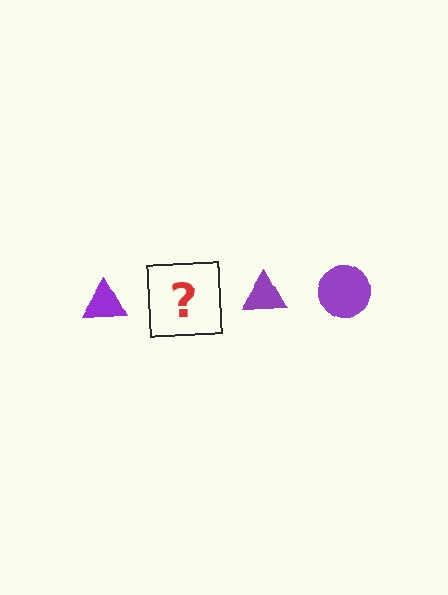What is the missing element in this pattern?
The missing element is a purple circle.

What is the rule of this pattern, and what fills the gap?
The rule is that the pattern cycles through triangle, circle shapes in purple. The gap should be filled with a purple circle.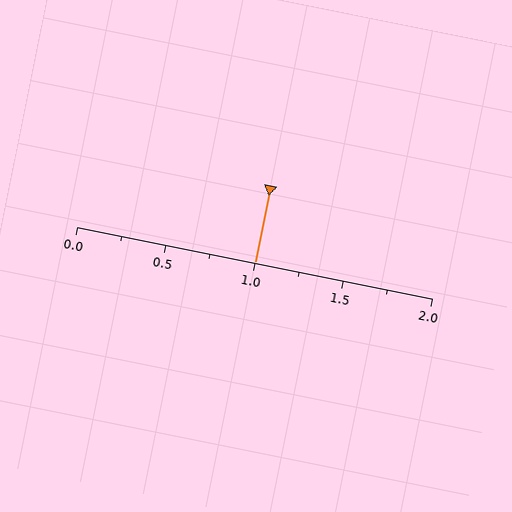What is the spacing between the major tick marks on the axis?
The major ticks are spaced 0.5 apart.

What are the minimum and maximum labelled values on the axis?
The axis runs from 0.0 to 2.0.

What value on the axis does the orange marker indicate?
The marker indicates approximately 1.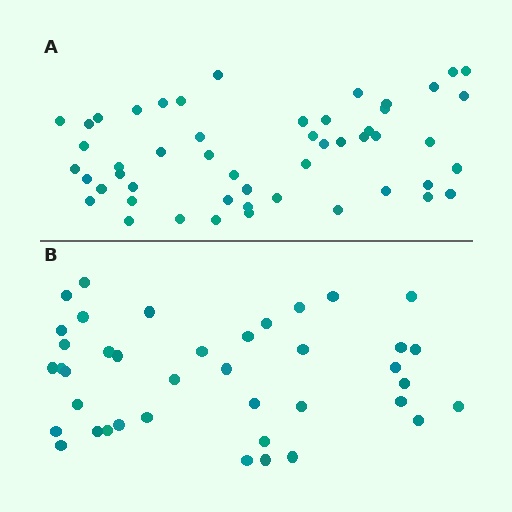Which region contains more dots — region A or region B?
Region A (the top region) has more dots.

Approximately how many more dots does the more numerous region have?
Region A has roughly 12 or so more dots than region B.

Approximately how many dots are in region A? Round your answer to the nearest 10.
About 50 dots. (The exact count is 51, which rounds to 50.)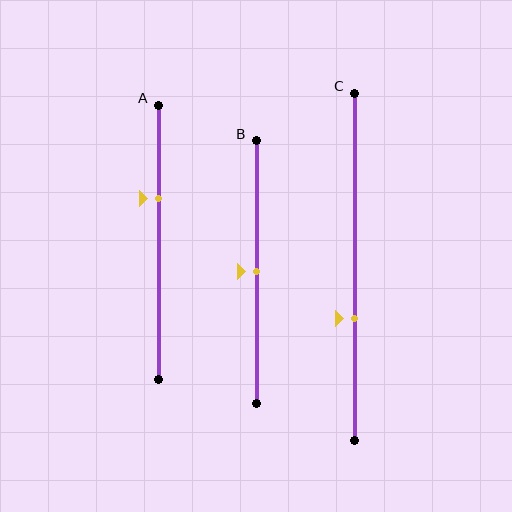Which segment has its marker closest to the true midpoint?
Segment B has its marker closest to the true midpoint.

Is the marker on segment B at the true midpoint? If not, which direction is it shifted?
Yes, the marker on segment B is at the true midpoint.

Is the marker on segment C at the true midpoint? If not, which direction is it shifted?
No, the marker on segment C is shifted downward by about 15% of the segment length.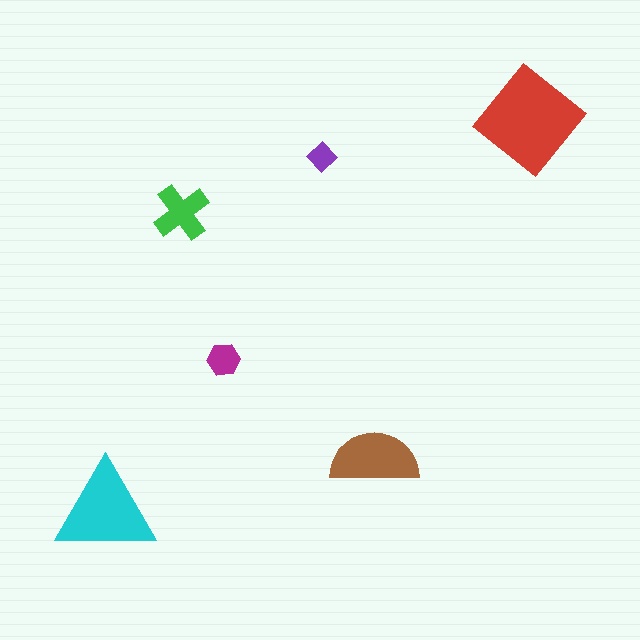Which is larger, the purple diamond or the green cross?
The green cross.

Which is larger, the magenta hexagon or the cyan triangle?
The cyan triangle.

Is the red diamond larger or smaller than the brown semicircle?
Larger.